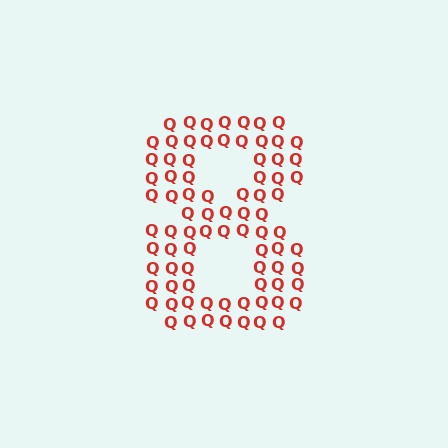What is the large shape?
The large shape is the digit 8.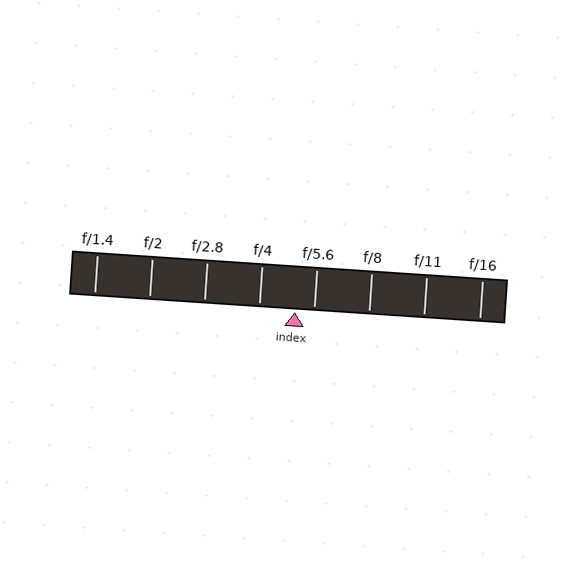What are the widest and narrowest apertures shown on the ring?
The widest aperture shown is f/1.4 and the narrowest is f/16.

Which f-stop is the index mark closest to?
The index mark is closest to f/5.6.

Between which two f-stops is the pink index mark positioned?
The index mark is between f/4 and f/5.6.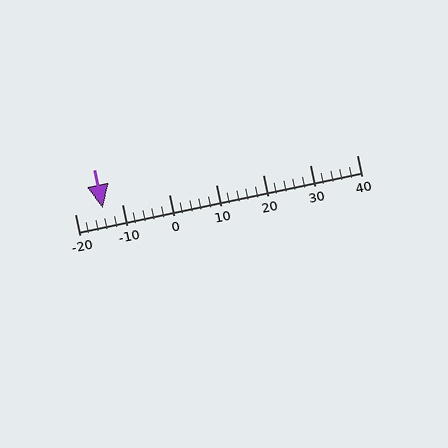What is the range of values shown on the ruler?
The ruler shows values from -20 to 40.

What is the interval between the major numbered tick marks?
The major tick marks are spaced 10 units apart.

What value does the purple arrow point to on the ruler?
The purple arrow points to approximately -14.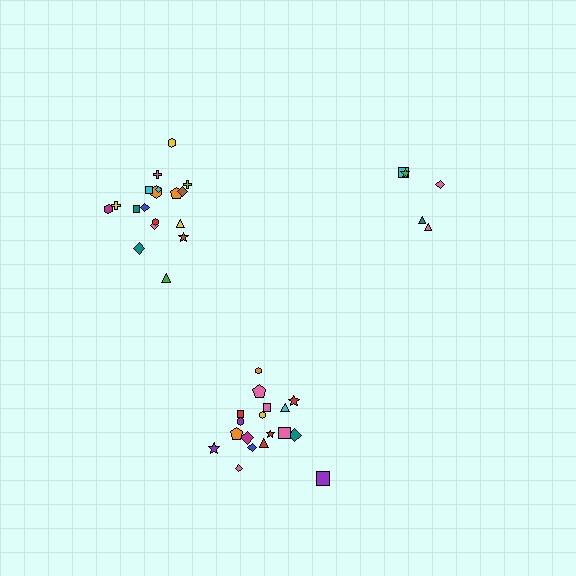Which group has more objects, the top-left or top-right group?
The top-left group.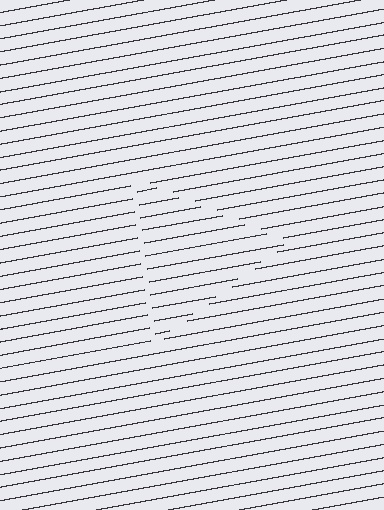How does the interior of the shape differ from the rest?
The interior of the shape contains the same grating, shifted by half a period — the contour is defined by the phase discontinuity where line-ends from the inner and outer gratings abut.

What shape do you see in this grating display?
An illusory triangle. The interior of the shape contains the same grating, shifted by half a period — the contour is defined by the phase discontinuity where line-ends from the inner and outer gratings abut.